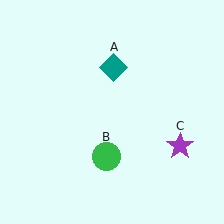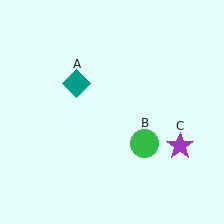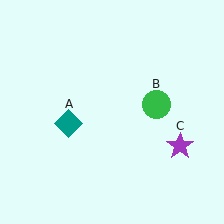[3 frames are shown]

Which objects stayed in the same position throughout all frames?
Purple star (object C) remained stationary.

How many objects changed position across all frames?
2 objects changed position: teal diamond (object A), green circle (object B).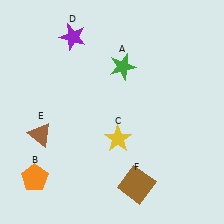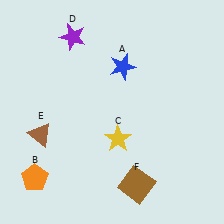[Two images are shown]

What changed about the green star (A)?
In Image 1, A is green. In Image 2, it changed to blue.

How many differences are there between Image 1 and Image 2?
There is 1 difference between the two images.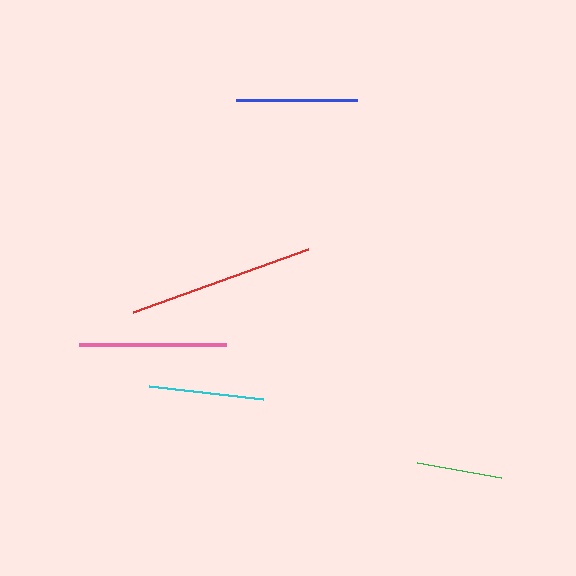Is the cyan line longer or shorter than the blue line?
The blue line is longer than the cyan line.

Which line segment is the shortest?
The green line is the shortest at approximately 85 pixels.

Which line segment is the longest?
The red line is the longest at approximately 187 pixels.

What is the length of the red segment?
The red segment is approximately 187 pixels long.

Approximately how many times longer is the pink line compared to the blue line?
The pink line is approximately 1.2 times the length of the blue line.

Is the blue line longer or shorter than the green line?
The blue line is longer than the green line.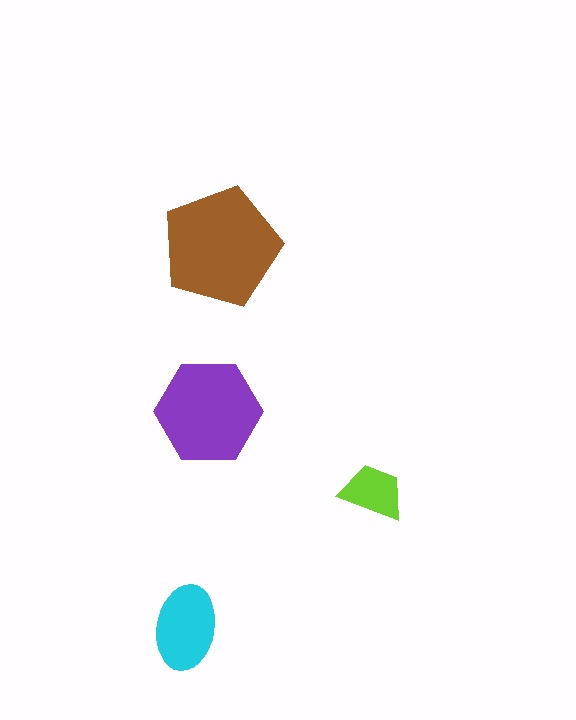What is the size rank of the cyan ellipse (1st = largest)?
3rd.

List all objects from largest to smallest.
The brown pentagon, the purple hexagon, the cyan ellipse, the lime trapezoid.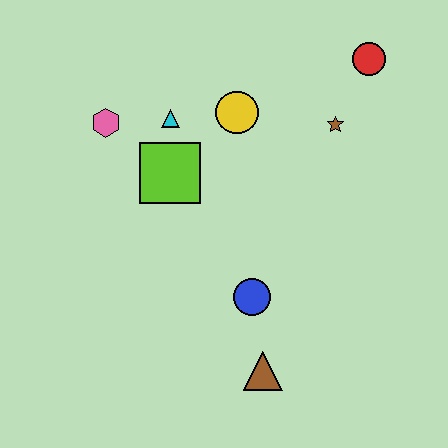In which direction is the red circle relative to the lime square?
The red circle is to the right of the lime square.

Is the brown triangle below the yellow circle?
Yes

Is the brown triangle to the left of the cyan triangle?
No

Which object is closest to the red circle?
The brown star is closest to the red circle.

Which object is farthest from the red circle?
The brown triangle is farthest from the red circle.